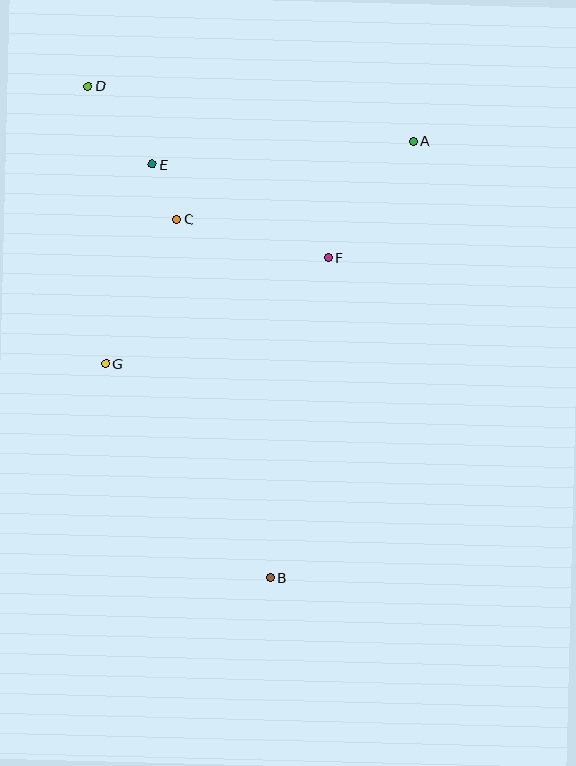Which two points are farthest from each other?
Points B and D are farthest from each other.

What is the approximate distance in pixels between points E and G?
The distance between E and G is approximately 204 pixels.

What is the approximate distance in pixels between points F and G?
The distance between F and G is approximately 246 pixels.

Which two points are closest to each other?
Points C and E are closest to each other.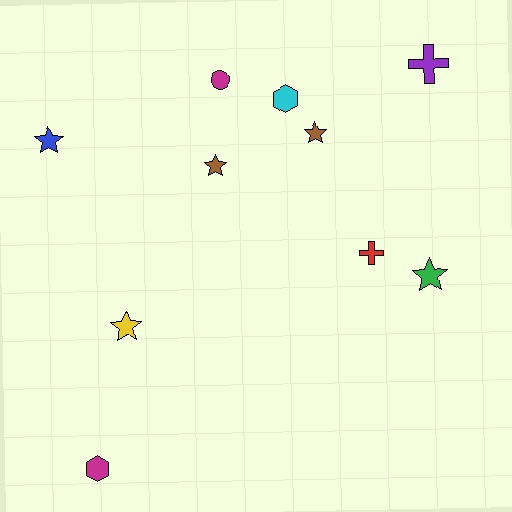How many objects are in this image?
There are 10 objects.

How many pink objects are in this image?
There are no pink objects.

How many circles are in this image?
There is 1 circle.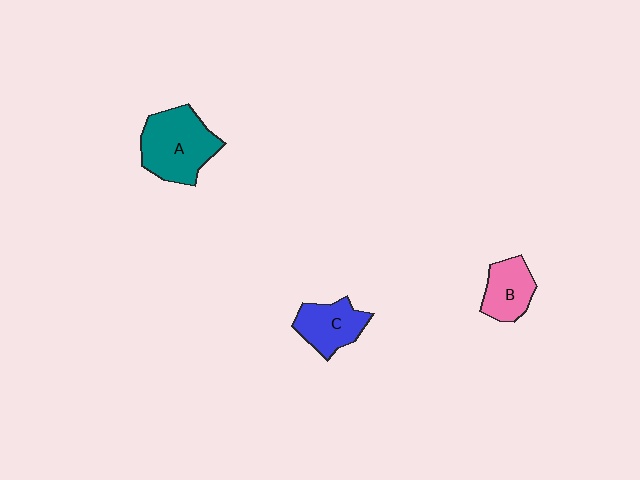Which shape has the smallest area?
Shape B (pink).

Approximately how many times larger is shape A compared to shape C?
Approximately 1.6 times.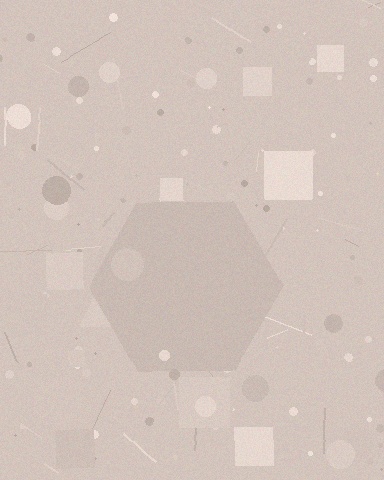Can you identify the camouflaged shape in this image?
The camouflaged shape is a hexagon.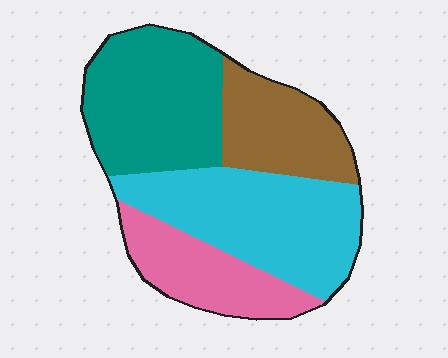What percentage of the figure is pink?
Pink takes up between a sixth and a third of the figure.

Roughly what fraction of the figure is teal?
Teal takes up about one third (1/3) of the figure.